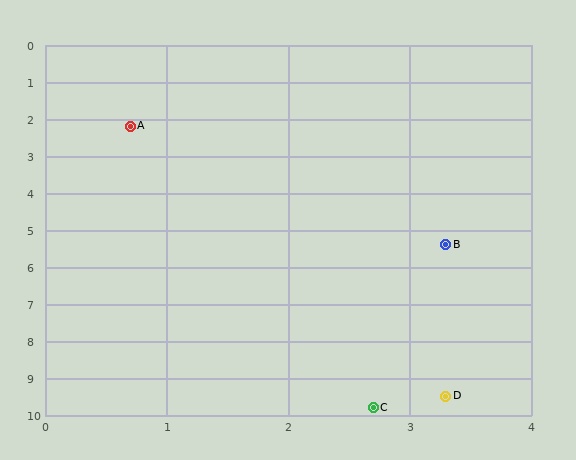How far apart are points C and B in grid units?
Points C and B are about 4.4 grid units apart.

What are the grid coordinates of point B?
Point B is at approximately (3.3, 5.4).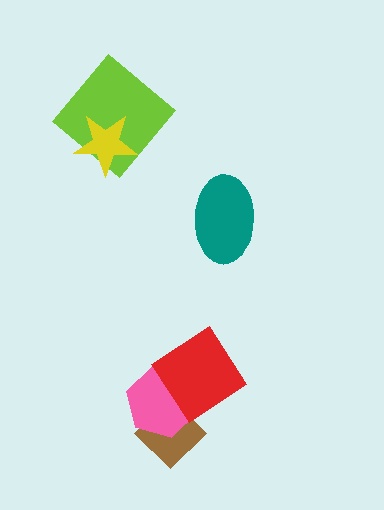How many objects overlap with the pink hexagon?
2 objects overlap with the pink hexagon.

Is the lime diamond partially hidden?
Yes, it is partially covered by another shape.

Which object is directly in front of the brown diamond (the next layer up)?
The pink hexagon is directly in front of the brown diamond.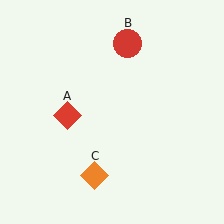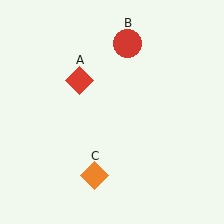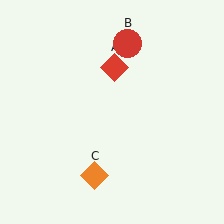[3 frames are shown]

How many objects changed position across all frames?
1 object changed position: red diamond (object A).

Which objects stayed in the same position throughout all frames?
Red circle (object B) and orange diamond (object C) remained stationary.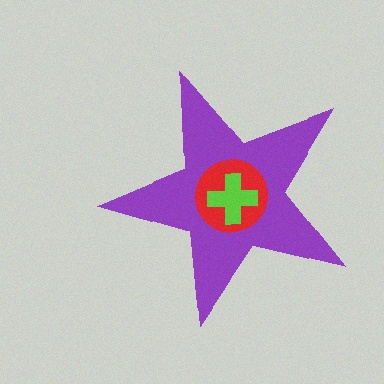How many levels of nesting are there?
3.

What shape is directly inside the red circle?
The lime cross.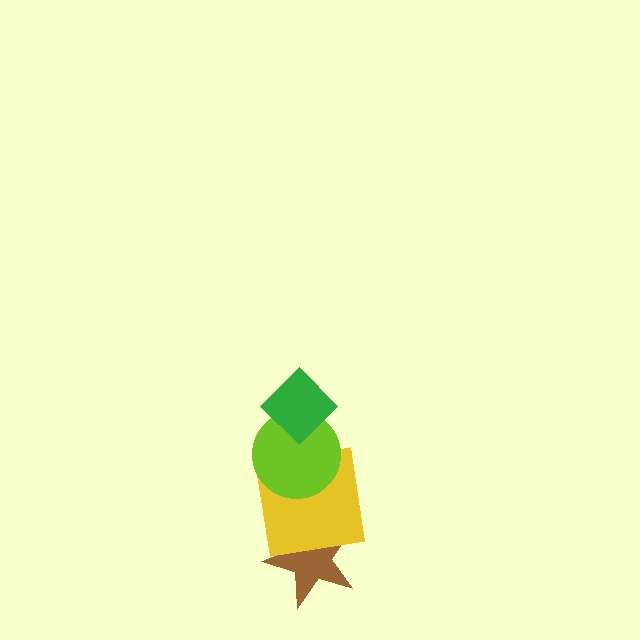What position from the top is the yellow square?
The yellow square is 3rd from the top.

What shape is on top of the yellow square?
The lime circle is on top of the yellow square.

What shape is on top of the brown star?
The yellow square is on top of the brown star.